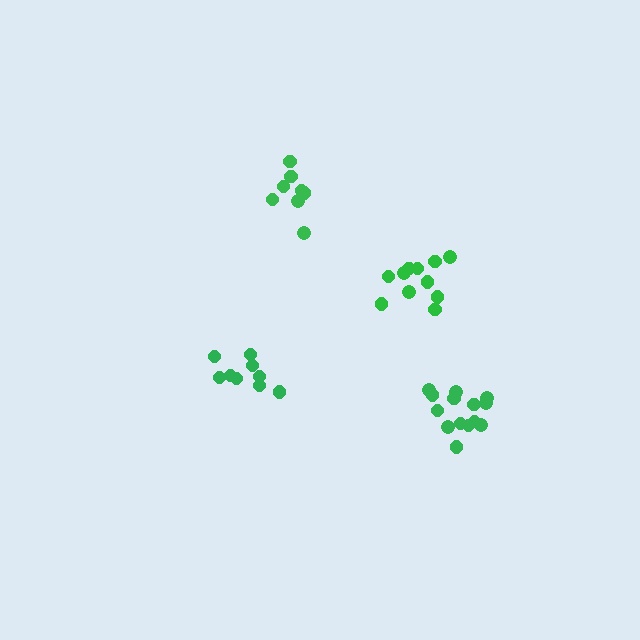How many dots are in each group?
Group 1: 9 dots, Group 2: 11 dots, Group 3: 8 dots, Group 4: 14 dots (42 total).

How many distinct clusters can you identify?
There are 4 distinct clusters.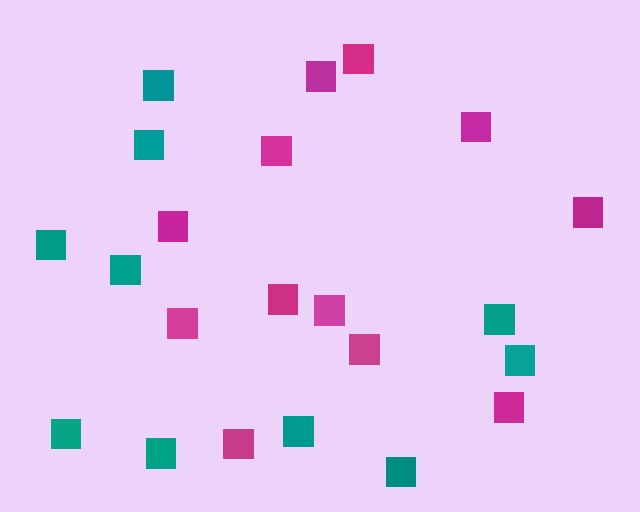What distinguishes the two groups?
There are 2 groups: one group of magenta squares (12) and one group of teal squares (10).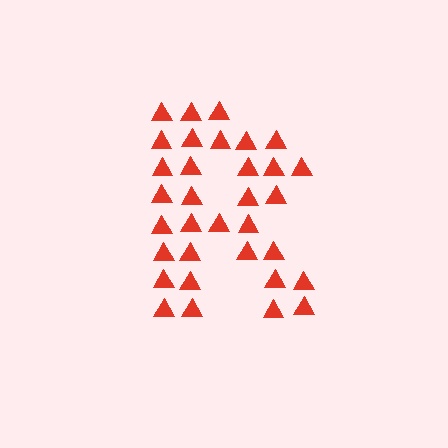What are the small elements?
The small elements are triangles.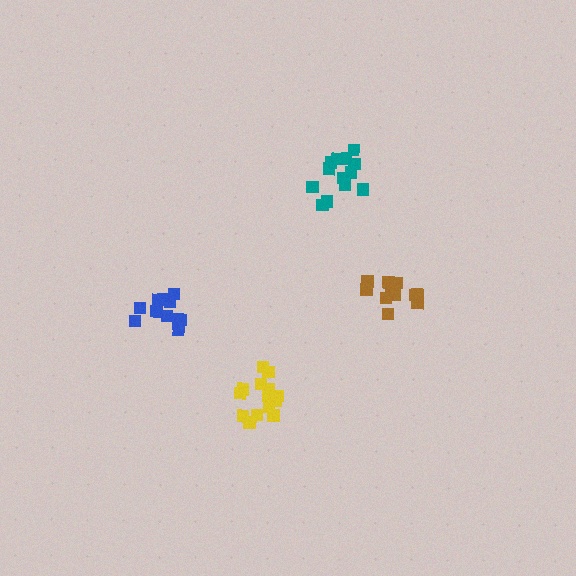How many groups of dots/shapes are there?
There are 4 groups.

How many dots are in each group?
Group 1: 13 dots, Group 2: 12 dots, Group 3: 12 dots, Group 4: 14 dots (51 total).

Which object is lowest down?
The yellow cluster is bottommost.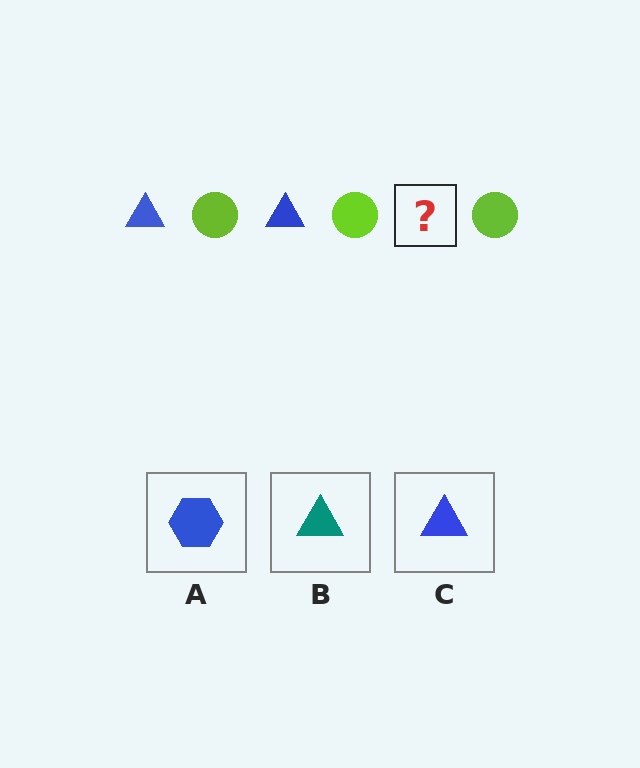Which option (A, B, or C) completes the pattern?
C.